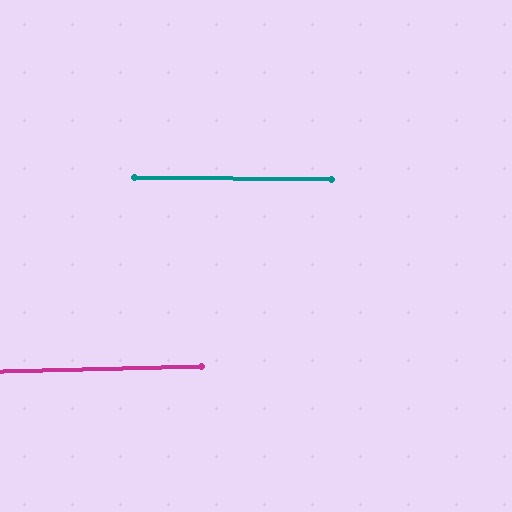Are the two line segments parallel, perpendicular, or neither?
Parallel — their directions differ by only 1.9°.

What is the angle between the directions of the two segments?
Approximately 2 degrees.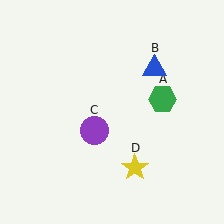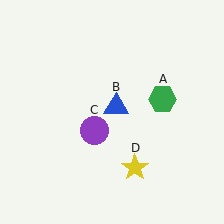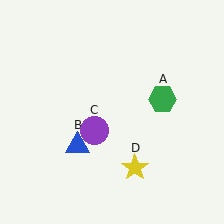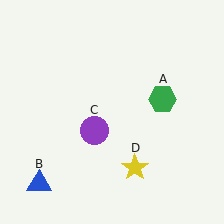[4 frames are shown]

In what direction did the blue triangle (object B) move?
The blue triangle (object B) moved down and to the left.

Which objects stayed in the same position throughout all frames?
Green hexagon (object A) and purple circle (object C) and yellow star (object D) remained stationary.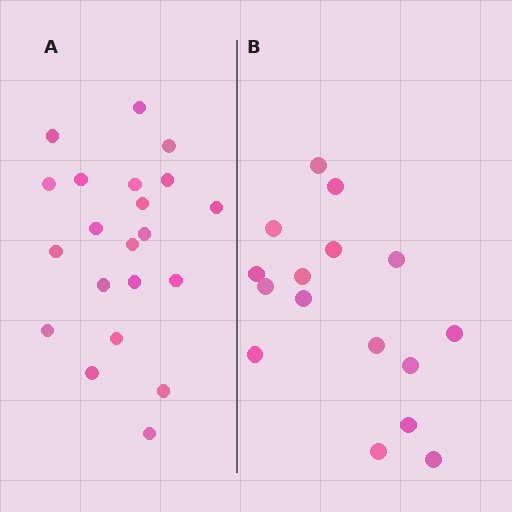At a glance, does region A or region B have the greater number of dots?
Region A (the left region) has more dots.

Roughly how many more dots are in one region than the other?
Region A has about 5 more dots than region B.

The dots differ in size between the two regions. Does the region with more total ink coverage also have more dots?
No. Region B has more total ink coverage because its dots are larger, but region A actually contains more individual dots. Total area can be misleading — the number of items is what matters here.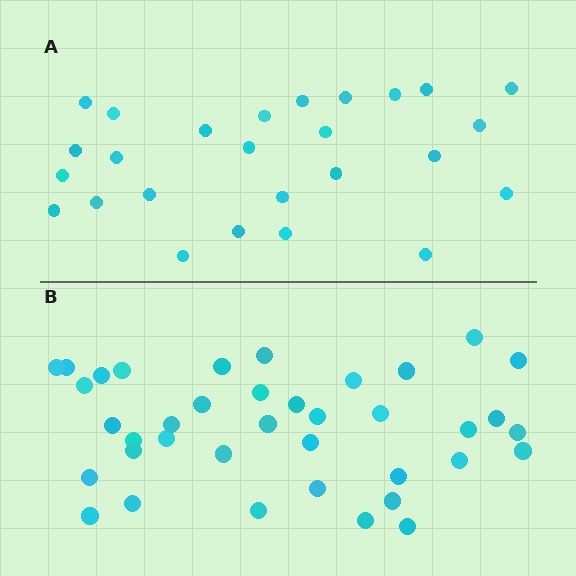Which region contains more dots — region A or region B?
Region B (the bottom region) has more dots.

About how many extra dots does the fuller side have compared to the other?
Region B has roughly 12 or so more dots than region A.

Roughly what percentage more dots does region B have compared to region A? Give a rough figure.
About 45% more.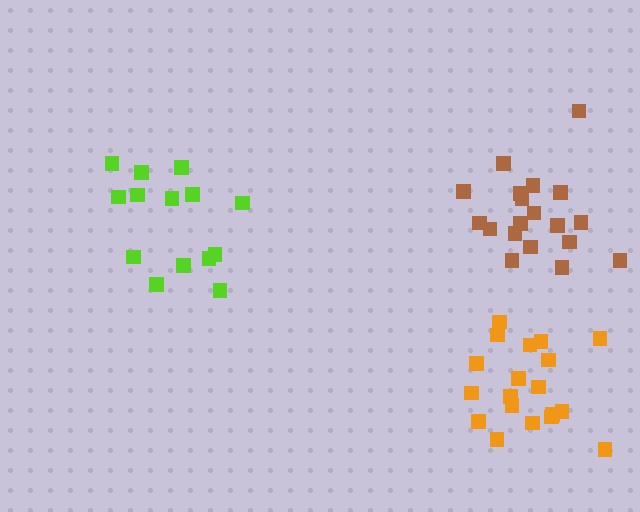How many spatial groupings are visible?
There are 3 spatial groupings.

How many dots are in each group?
Group 1: 14 dots, Group 2: 19 dots, Group 3: 19 dots (52 total).